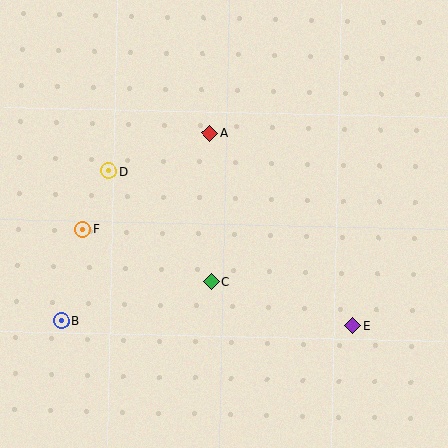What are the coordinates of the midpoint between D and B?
The midpoint between D and B is at (85, 246).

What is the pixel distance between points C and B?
The distance between C and B is 155 pixels.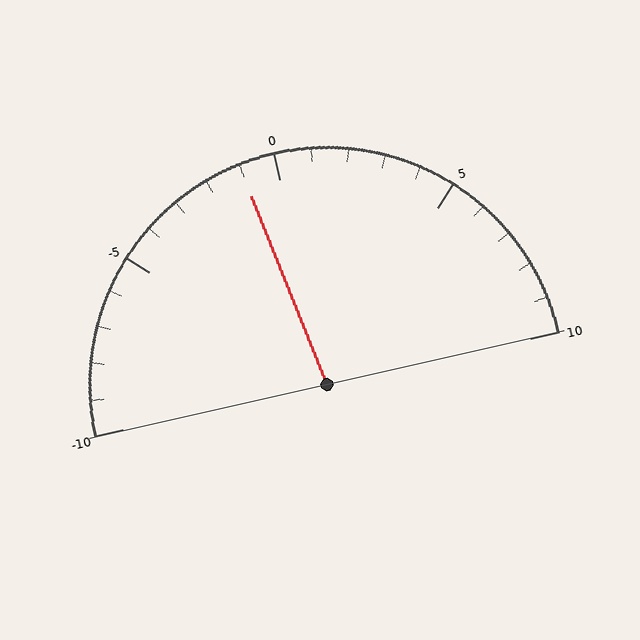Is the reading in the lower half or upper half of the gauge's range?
The reading is in the lower half of the range (-10 to 10).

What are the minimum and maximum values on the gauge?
The gauge ranges from -10 to 10.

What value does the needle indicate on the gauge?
The needle indicates approximately -1.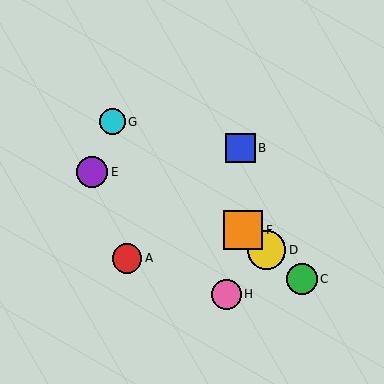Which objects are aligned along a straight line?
Objects C, D, F, G are aligned along a straight line.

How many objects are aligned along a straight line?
4 objects (C, D, F, G) are aligned along a straight line.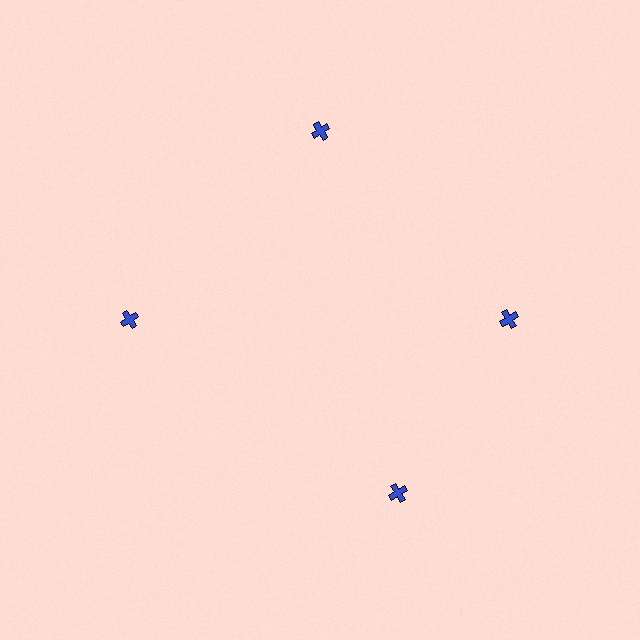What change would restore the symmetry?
The symmetry would be restored by rotating it back into even spacing with its neighbors so that all 4 crosses sit at equal angles and equal distance from the center.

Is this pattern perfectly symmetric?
No. The 4 blue crosses are arranged in a ring, but one element near the 6 o'clock position is rotated out of alignment along the ring, breaking the 4-fold rotational symmetry.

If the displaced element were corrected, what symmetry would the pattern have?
It would have 4-fold rotational symmetry — the pattern would map onto itself every 90 degrees.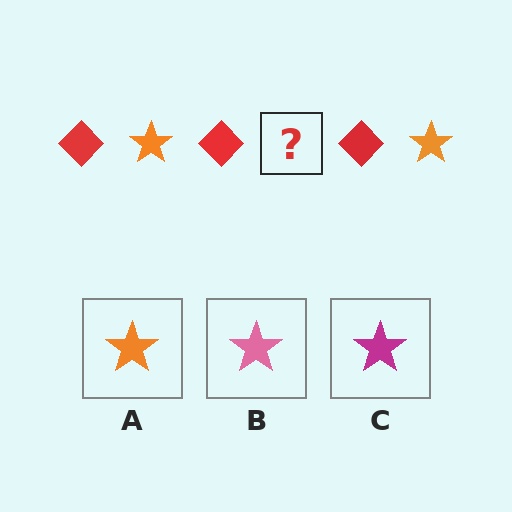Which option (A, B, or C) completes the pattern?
A.